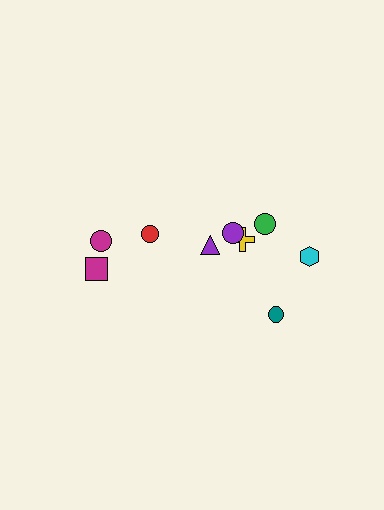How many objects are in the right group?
There are 6 objects.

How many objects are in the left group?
There are 3 objects.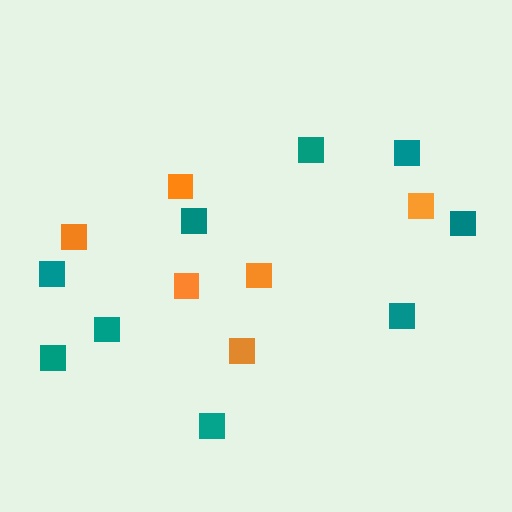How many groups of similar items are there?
There are 2 groups: one group of orange squares (6) and one group of teal squares (9).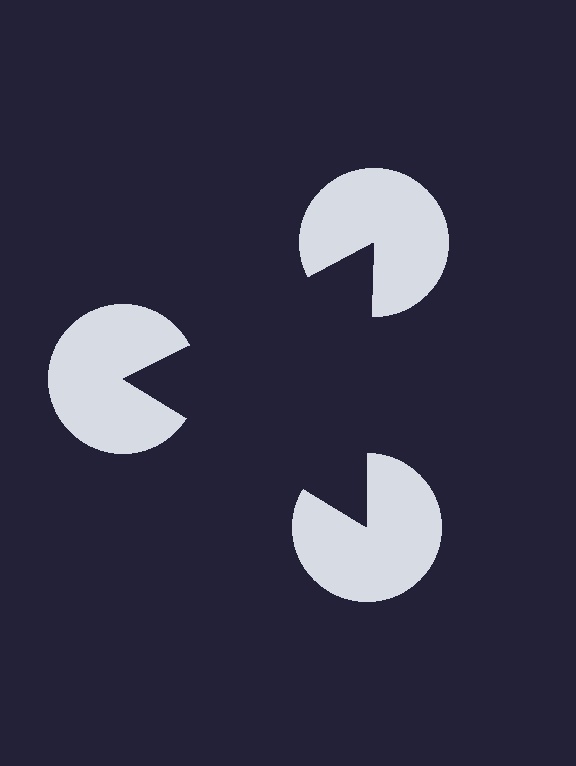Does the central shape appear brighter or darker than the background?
It typically appears slightly darker than the background, even though no actual brightness change is drawn.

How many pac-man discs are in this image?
There are 3 — one at each vertex of the illusory triangle.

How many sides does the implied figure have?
3 sides.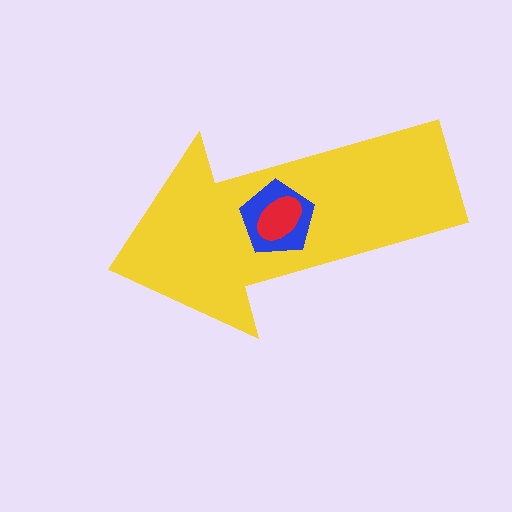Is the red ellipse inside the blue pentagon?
Yes.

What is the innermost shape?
The red ellipse.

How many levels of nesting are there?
3.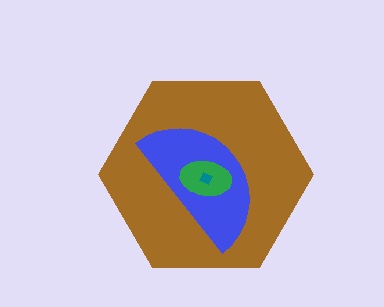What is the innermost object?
The teal diamond.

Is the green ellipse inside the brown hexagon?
Yes.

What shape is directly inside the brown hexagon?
The blue semicircle.